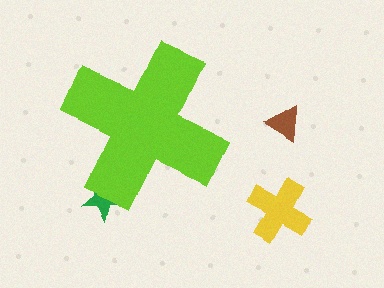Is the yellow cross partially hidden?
No, the yellow cross is fully visible.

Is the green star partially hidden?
Yes, the green star is partially hidden behind the lime cross.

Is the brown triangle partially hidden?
No, the brown triangle is fully visible.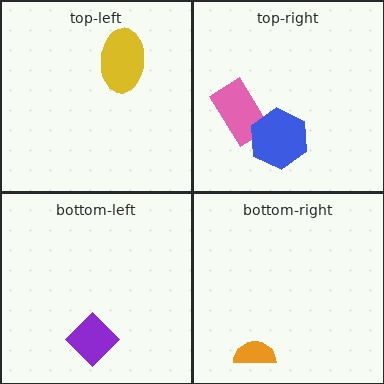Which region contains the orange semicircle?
The bottom-right region.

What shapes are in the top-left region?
The yellow ellipse.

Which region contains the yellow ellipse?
The top-left region.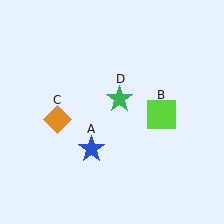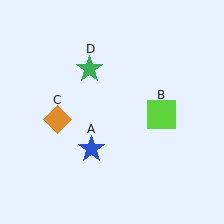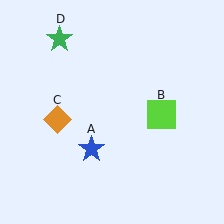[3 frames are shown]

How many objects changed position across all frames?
1 object changed position: green star (object D).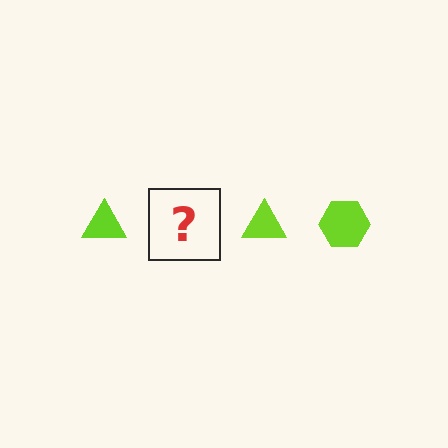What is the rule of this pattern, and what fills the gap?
The rule is that the pattern cycles through triangle, hexagon shapes in lime. The gap should be filled with a lime hexagon.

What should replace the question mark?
The question mark should be replaced with a lime hexagon.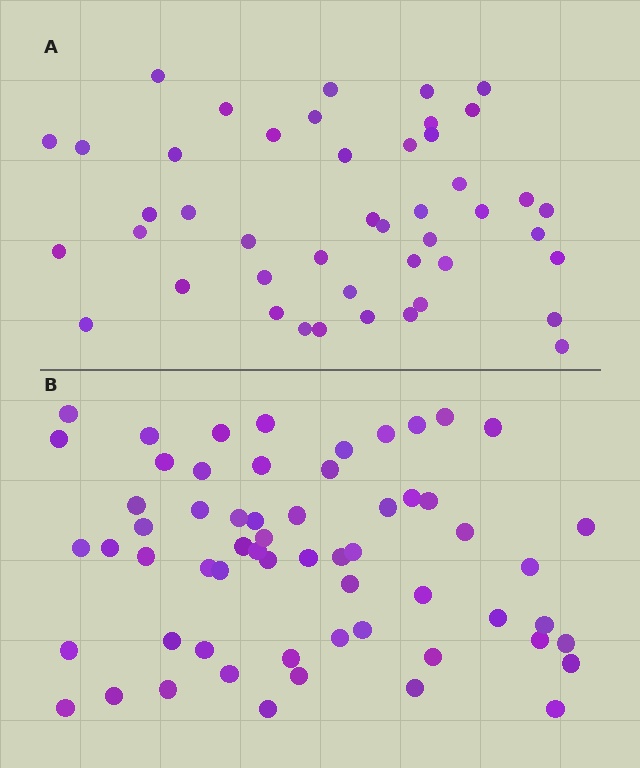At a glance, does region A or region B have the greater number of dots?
Region B (the bottom region) has more dots.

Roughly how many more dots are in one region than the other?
Region B has approximately 15 more dots than region A.